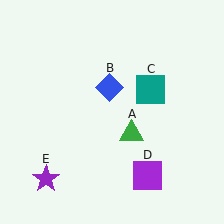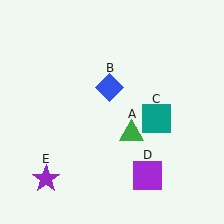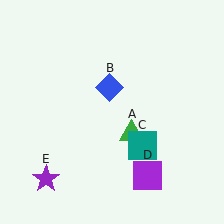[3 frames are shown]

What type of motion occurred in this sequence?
The teal square (object C) rotated clockwise around the center of the scene.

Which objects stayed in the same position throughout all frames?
Green triangle (object A) and blue diamond (object B) and purple square (object D) and purple star (object E) remained stationary.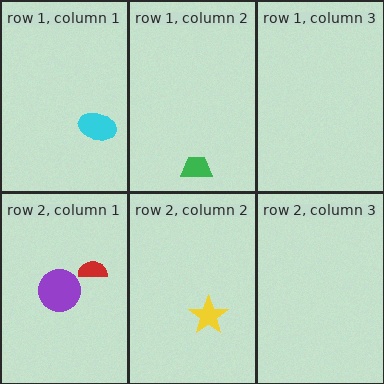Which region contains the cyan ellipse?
The row 1, column 1 region.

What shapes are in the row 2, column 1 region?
The purple circle, the red semicircle.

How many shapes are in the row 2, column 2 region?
1.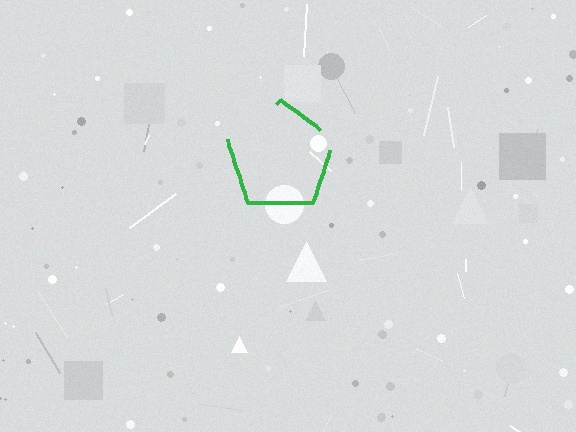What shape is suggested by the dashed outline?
The dashed outline suggests a pentagon.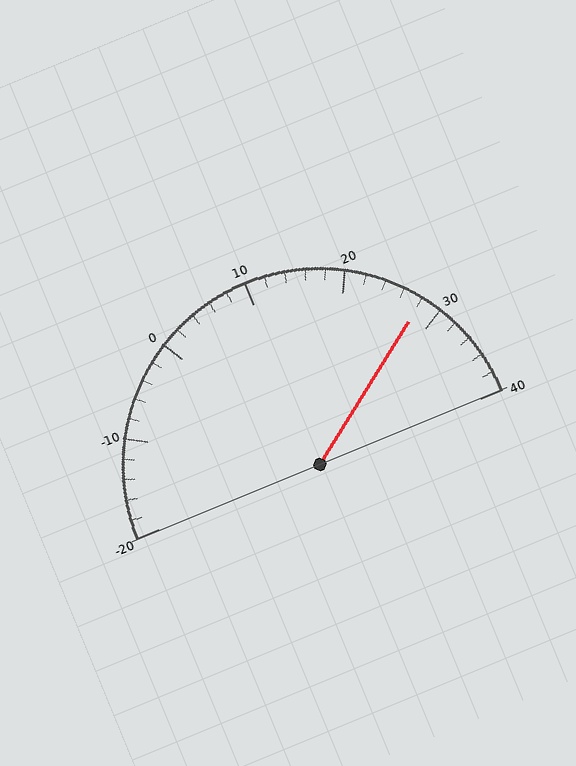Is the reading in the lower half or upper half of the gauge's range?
The reading is in the upper half of the range (-20 to 40).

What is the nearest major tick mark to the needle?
The nearest major tick mark is 30.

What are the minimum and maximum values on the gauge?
The gauge ranges from -20 to 40.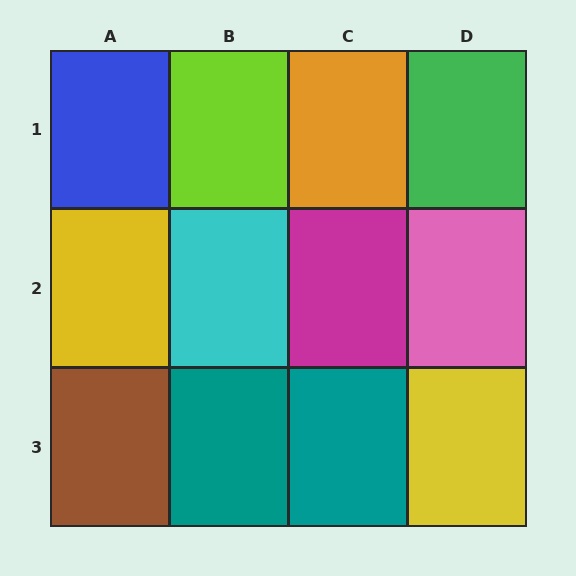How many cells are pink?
1 cell is pink.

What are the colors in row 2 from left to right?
Yellow, cyan, magenta, pink.